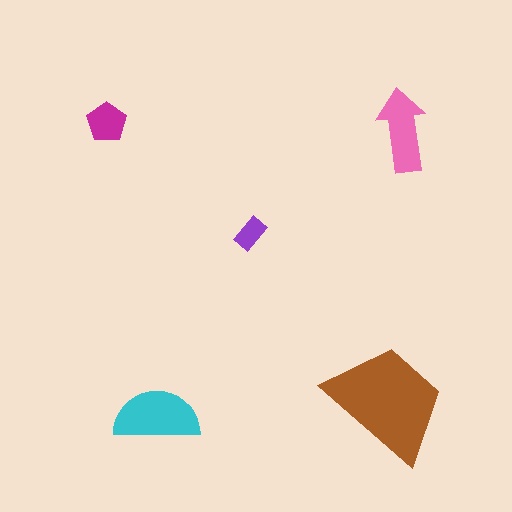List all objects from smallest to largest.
The purple rectangle, the magenta pentagon, the pink arrow, the cyan semicircle, the brown trapezoid.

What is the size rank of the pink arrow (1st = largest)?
3rd.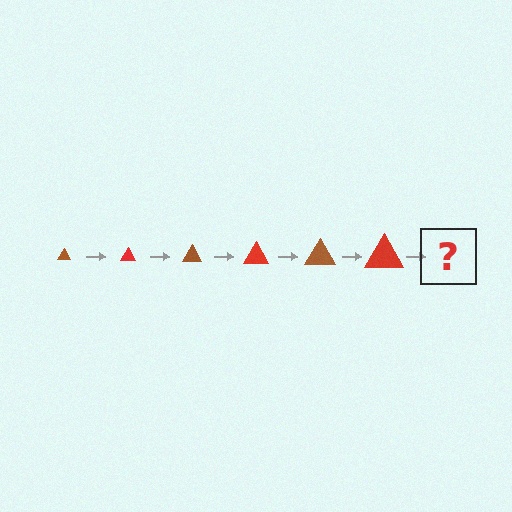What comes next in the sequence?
The next element should be a brown triangle, larger than the previous one.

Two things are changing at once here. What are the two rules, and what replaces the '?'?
The two rules are that the triangle grows larger each step and the color cycles through brown and red. The '?' should be a brown triangle, larger than the previous one.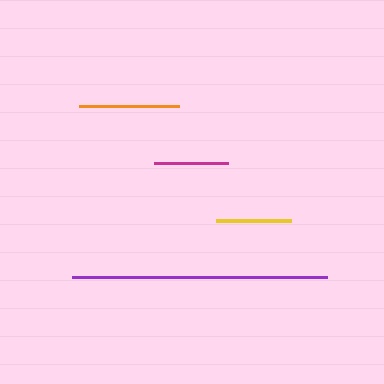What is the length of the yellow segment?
The yellow segment is approximately 75 pixels long.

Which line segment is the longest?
The purple line is the longest at approximately 255 pixels.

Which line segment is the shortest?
The magenta line is the shortest at approximately 74 pixels.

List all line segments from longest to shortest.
From longest to shortest: purple, orange, yellow, magenta.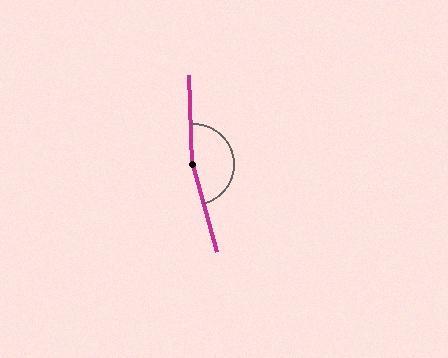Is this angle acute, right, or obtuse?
It is obtuse.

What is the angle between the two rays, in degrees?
Approximately 167 degrees.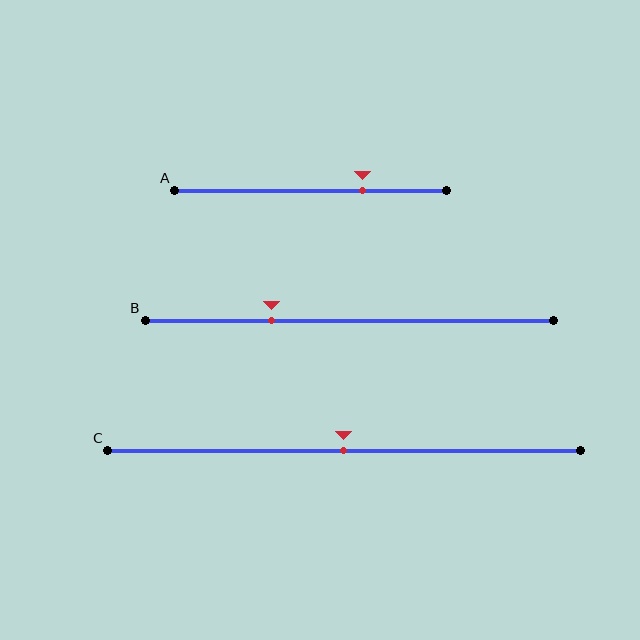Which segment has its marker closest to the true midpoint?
Segment C has its marker closest to the true midpoint.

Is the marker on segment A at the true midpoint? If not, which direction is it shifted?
No, the marker on segment A is shifted to the right by about 19% of the segment length.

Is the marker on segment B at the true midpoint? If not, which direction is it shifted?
No, the marker on segment B is shifted to the left by about 19% of the segment length.